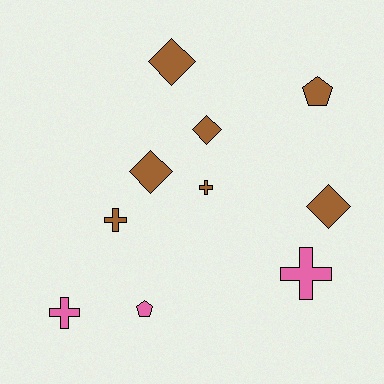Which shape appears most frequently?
Diamond, with 4 objects.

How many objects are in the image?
There are 10 objects.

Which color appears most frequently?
Brown, with 7 objects.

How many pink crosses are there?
There are 2 pink crosses.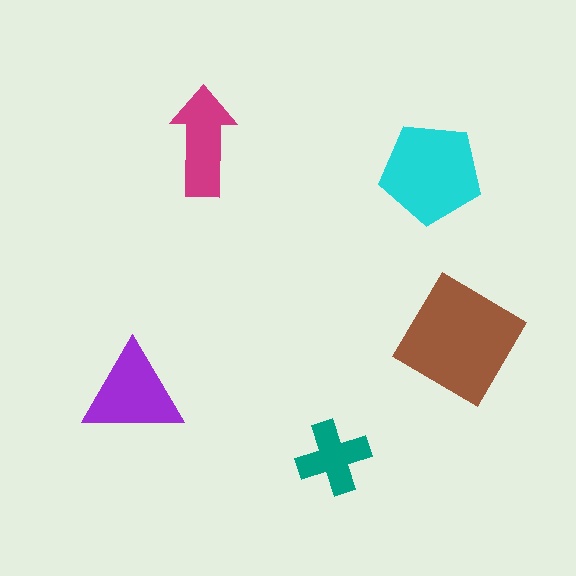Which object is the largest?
The brown diamond.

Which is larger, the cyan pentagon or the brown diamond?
The brown diamond.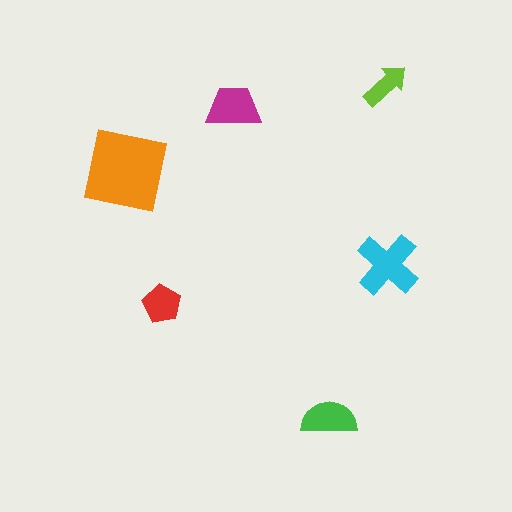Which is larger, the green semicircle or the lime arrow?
The green semicircle.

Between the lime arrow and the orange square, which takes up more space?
The orange square.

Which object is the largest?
The orange square.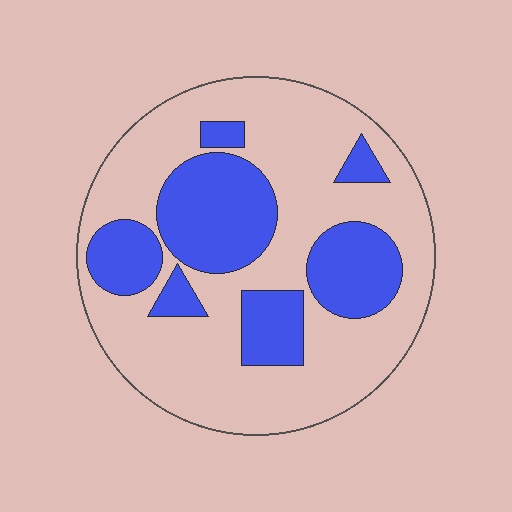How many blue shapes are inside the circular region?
7.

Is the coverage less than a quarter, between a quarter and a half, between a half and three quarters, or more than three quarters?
Between a quarter and a half.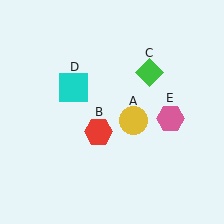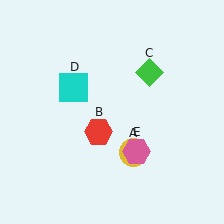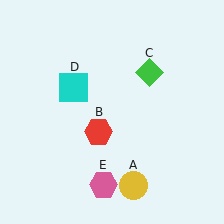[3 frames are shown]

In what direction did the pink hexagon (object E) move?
The pink hexagon (object E) moved down and to the left.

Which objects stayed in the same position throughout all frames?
Red hexagon (object B) and green diamond (object C) and cyan square (object D) remained stationary.